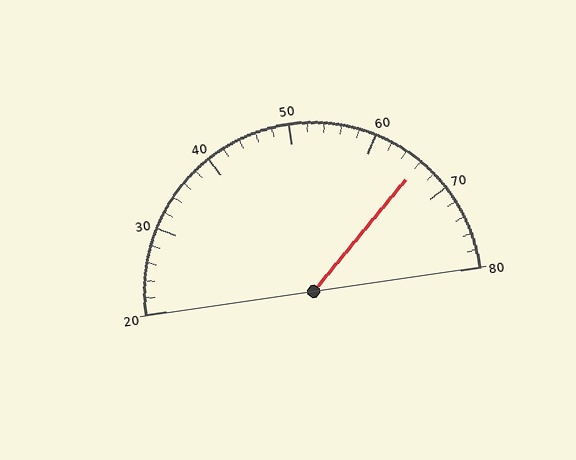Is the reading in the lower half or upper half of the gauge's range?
The reading is in the upper half of the range (20 to 80).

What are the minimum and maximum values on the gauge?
The gauge ranges from 20 to 80.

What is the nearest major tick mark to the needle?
The nearest major tick mark is 70.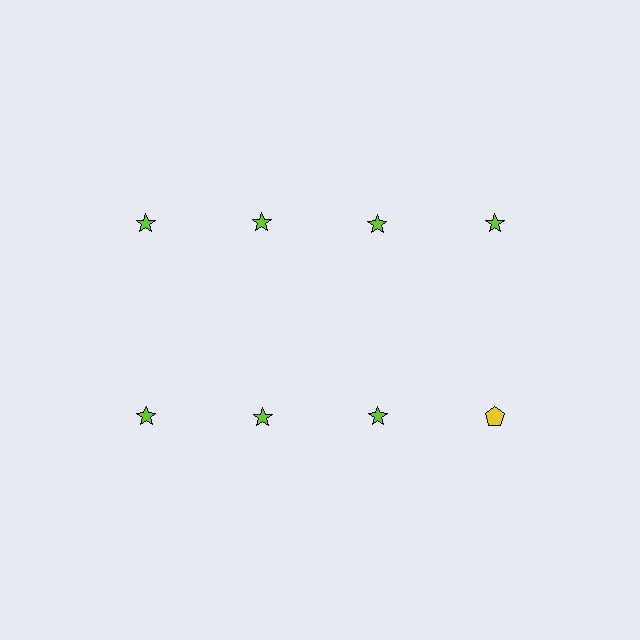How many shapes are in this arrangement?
There are 8 shapes arranged in a grid pattern.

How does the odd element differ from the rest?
It differs in both color (yellow instead of lime) and shape (pentagon instead of star).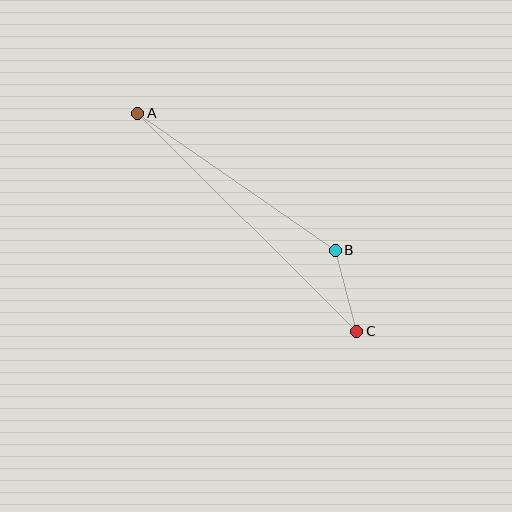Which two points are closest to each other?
Points B and C are closest to each other.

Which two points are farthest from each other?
Points A and C are farthest from each other.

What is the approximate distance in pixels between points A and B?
The distance between A and B is approximately 241 pixels.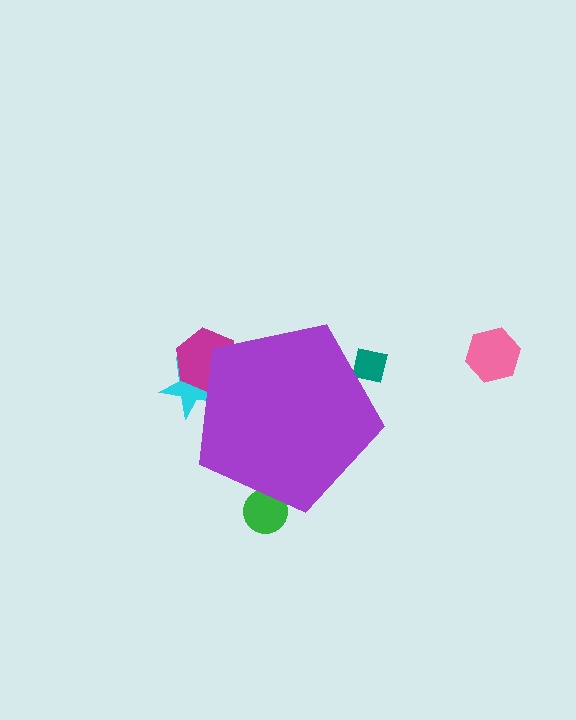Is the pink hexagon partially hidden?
No, the pink hexagon is fully visible.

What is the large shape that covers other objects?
A purple pentagon.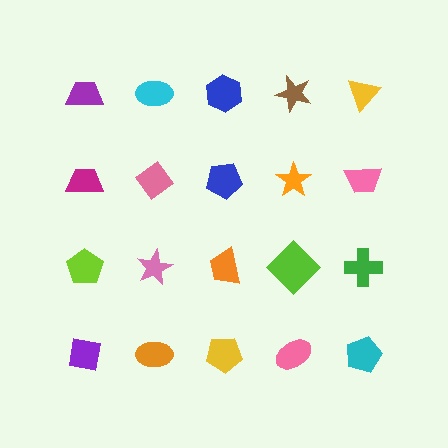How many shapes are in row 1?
5 shapes.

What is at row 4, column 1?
A purple square.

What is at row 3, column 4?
A lime diamond.